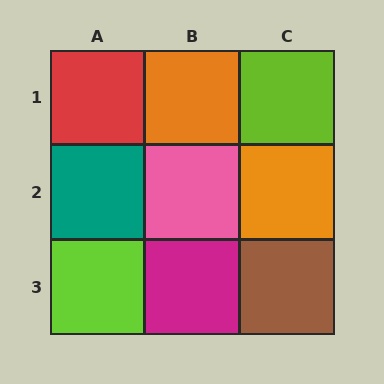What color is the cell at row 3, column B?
Magenta.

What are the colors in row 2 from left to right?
Teal, pink, orange.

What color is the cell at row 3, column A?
Lime.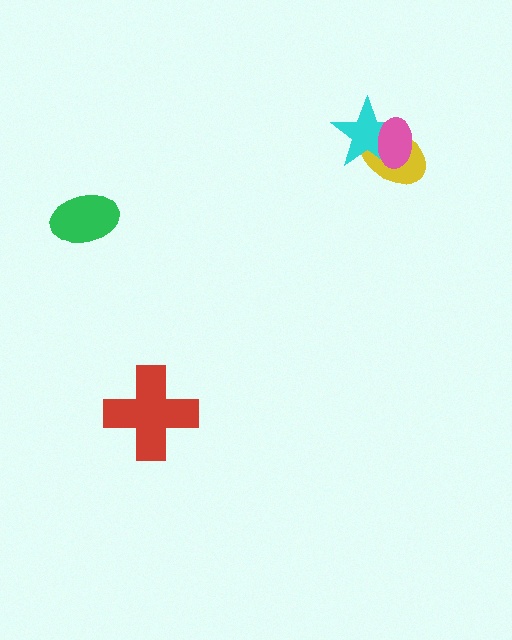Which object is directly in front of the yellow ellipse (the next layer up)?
The cyan star is directly in front of the yellow ellipse.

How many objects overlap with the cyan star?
2 objects overlap with the cyan star.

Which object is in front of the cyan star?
The pink ellipse is in front of the cyan star.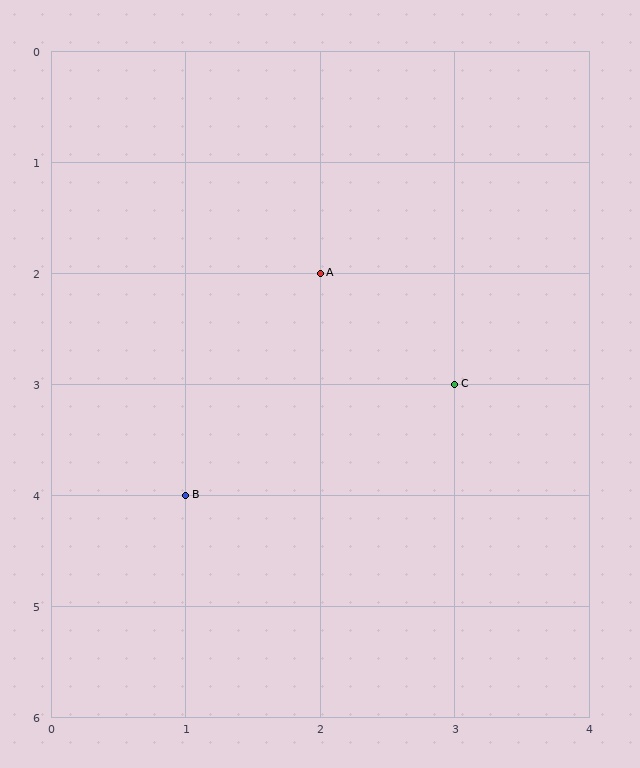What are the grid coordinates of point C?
Point C is at grid coordinates (3, 3).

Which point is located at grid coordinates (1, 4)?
Point B is at (1, 4).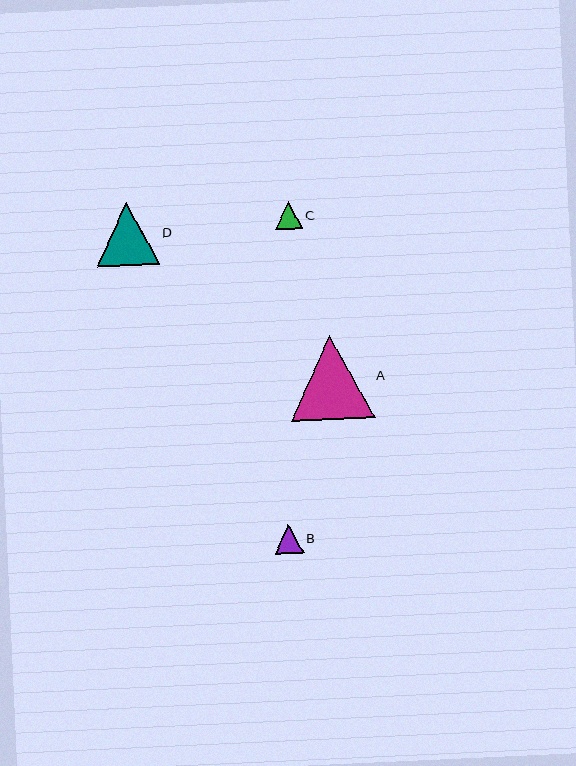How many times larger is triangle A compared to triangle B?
Triangle A is approximately 2.9 times the size of triangle B.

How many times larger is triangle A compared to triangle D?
Triangle A is approximately 1.3 times the size of triangle D.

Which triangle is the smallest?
Triangle C is the smallest with a size of approximately 28 pixels.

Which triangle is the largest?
Triangle A is the largest with a size of approximately 84 pixels.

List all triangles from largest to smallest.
From largest to smallest: A, D, B, C.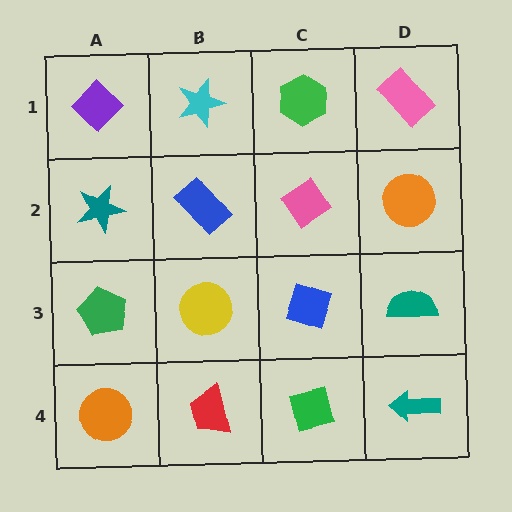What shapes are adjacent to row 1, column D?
An orange circle (row 2, column D), a green hexagon (row 1, column C).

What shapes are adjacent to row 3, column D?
An orange circle (row 2, column D), a teal arrow (row 4, column D), a blue diamond (row 3, column C).